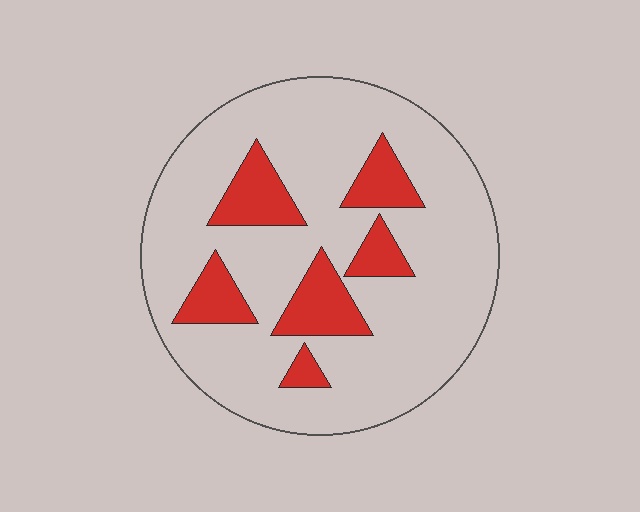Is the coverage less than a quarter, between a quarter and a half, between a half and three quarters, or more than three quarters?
Less than a quarter.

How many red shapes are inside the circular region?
6.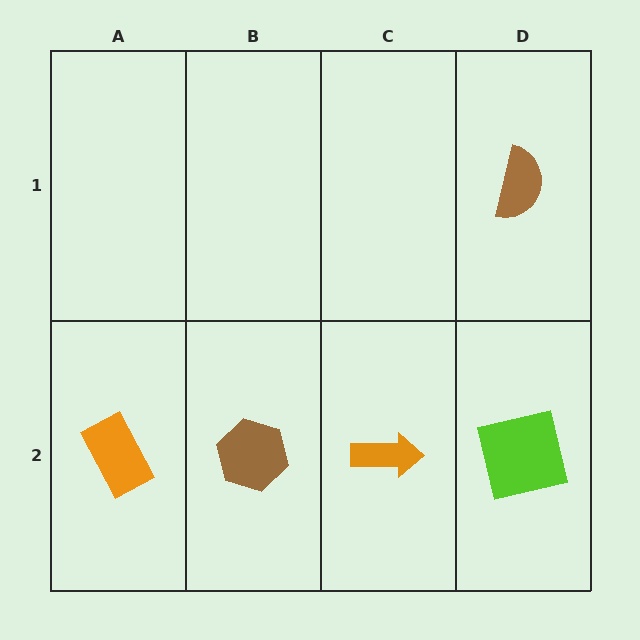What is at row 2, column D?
A lime square.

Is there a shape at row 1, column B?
No, that cell is empty.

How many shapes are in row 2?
4 shapes.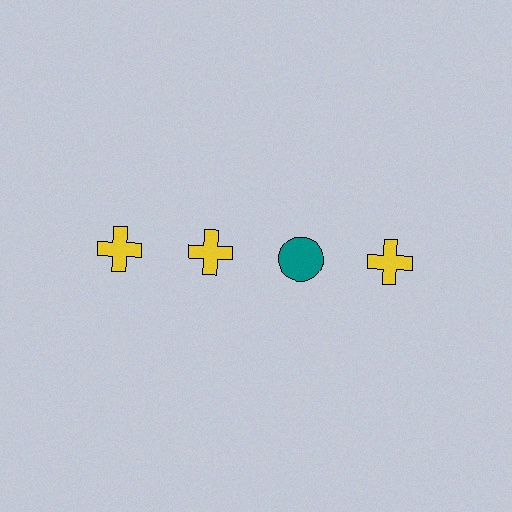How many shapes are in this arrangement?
There are 4 shapes arranged in a grid pattern.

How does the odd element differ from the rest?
It differs in both color (teal instead of yellow) and shape (circle instead of cross).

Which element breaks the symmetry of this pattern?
The teal circle in the top row, center column breaks the symmetry. All other shapes are yellow crosses.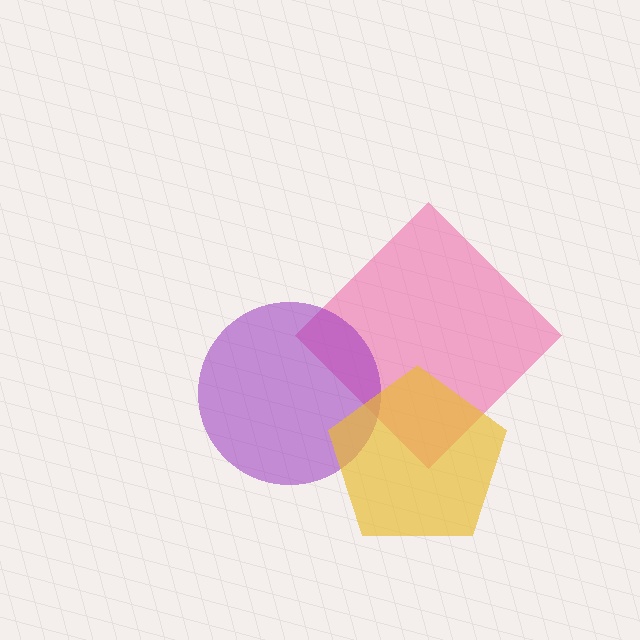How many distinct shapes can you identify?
There are 3 distinct shapes: a pink diamond, a purple circle, a yellow pentagon.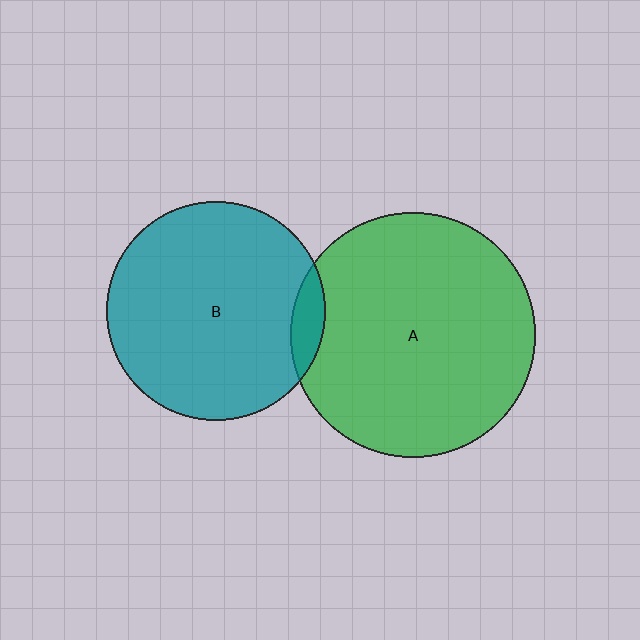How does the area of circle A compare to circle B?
Approximately 1.2 times.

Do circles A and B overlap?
Yes.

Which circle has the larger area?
Circle A (green).